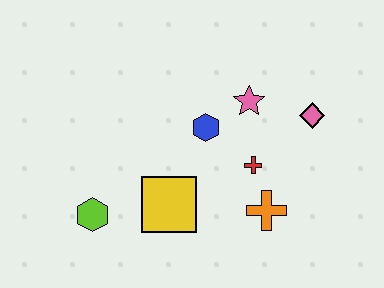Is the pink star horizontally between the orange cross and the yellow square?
Yes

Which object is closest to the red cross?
The orange cross is closest to the red cross.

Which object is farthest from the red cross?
The lime hexagon is farthest from the red cross.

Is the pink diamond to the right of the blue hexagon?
Yes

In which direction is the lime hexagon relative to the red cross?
The lime hexagon is to the left of the red cross.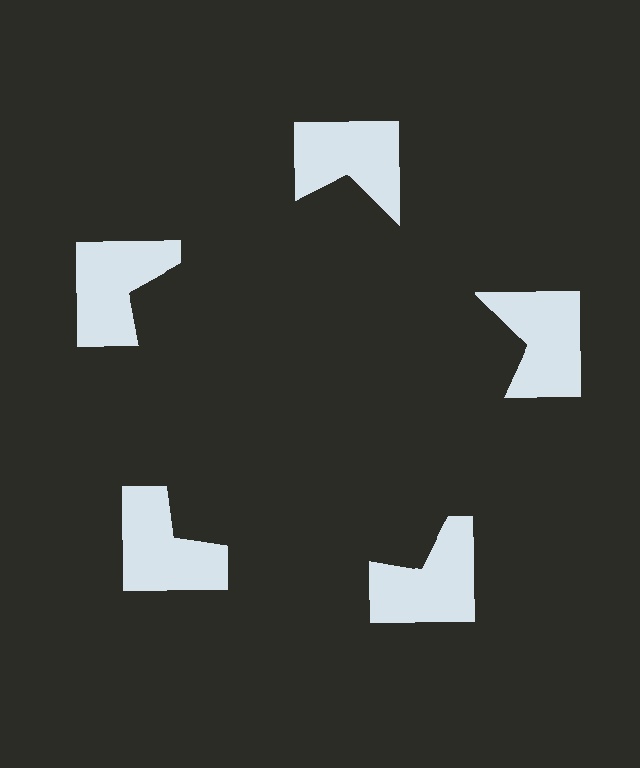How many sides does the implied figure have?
5 sides.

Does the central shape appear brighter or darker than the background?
It typically appears slightly darker than the background, even though no actual brightness change is drawn.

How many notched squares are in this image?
There are 5 — one at each vertex of the illusory pentagon.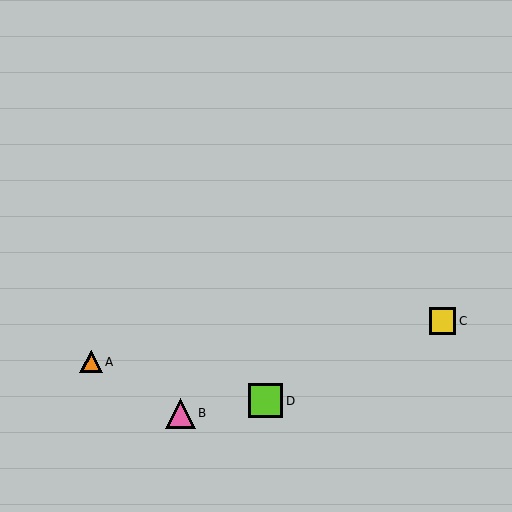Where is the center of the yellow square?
The center of the yellow square is at (443, 321).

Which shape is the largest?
The lime square (labeled D) is the largest.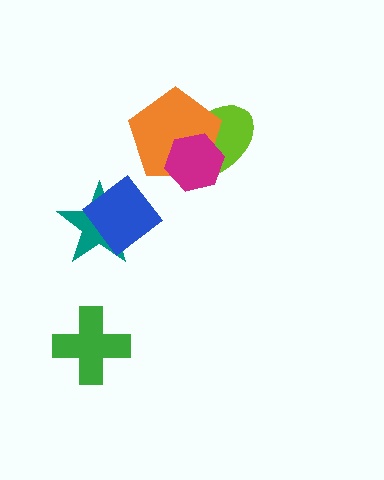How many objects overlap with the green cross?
0 objects overlap with the green cross.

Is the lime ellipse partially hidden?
Yes, it is partially covered by another shape.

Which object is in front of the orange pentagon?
The magenta hexagon is in front of the orange pentagon.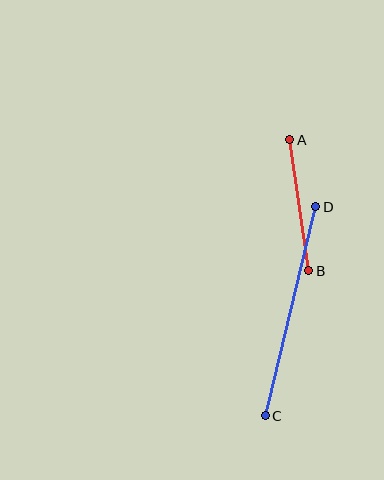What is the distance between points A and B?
The distance is approximately 133 pixels.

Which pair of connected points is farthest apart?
Points C and D are farthest apart.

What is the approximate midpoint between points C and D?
The midpoint is at approximately (291, 311) pixels.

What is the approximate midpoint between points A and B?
The midpoint is at approximately (299, 205) pixels.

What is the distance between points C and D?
The distance is approximately 215 pixels.